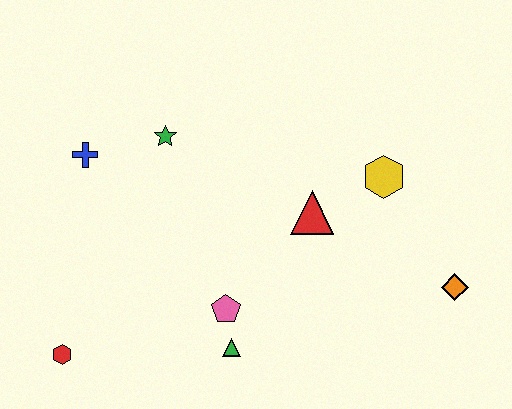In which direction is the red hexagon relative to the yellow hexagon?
The red hexagon is to the left of the yellow hexagon.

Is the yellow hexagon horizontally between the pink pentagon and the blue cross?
No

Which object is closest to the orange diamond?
The yellow hexagon is closest to the orange diamond.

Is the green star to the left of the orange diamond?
Yes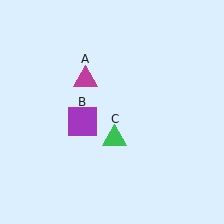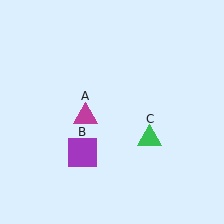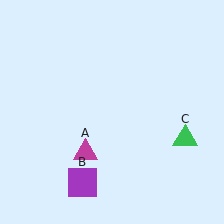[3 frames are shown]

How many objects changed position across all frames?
3 objects changed position: magenta triangle (object A), purple square (object B), green triangle (object C).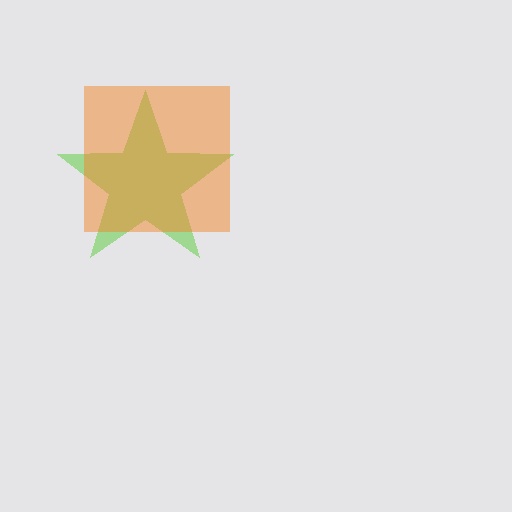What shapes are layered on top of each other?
The layered shapes are: a lime star, an orange square.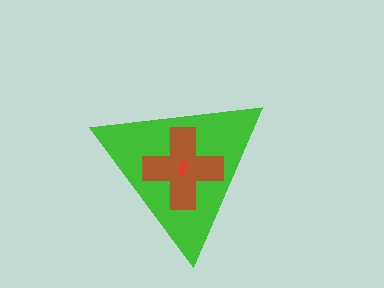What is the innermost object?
The red arrow.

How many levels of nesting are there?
3.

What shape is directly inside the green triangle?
The brown cross.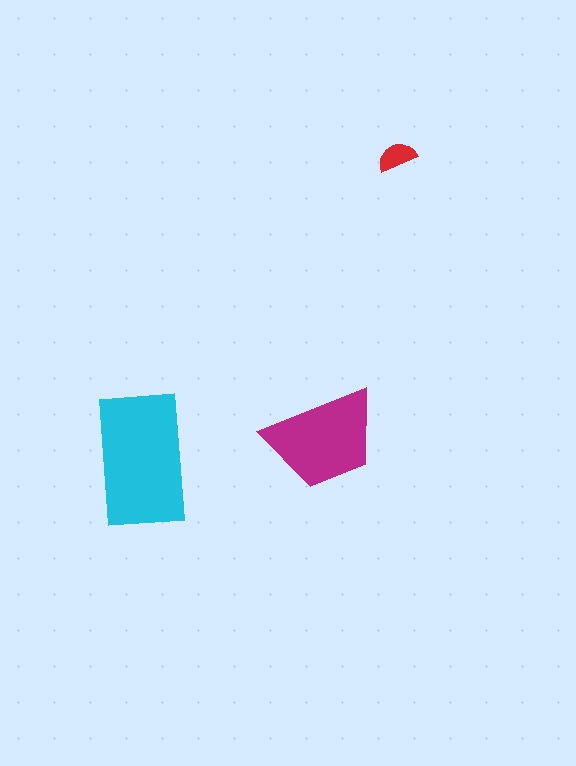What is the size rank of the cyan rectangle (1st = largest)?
1st.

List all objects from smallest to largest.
The red semicircle, the magenta trapezoid, the cyan rectangle.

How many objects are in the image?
There are 3 objects in the image.